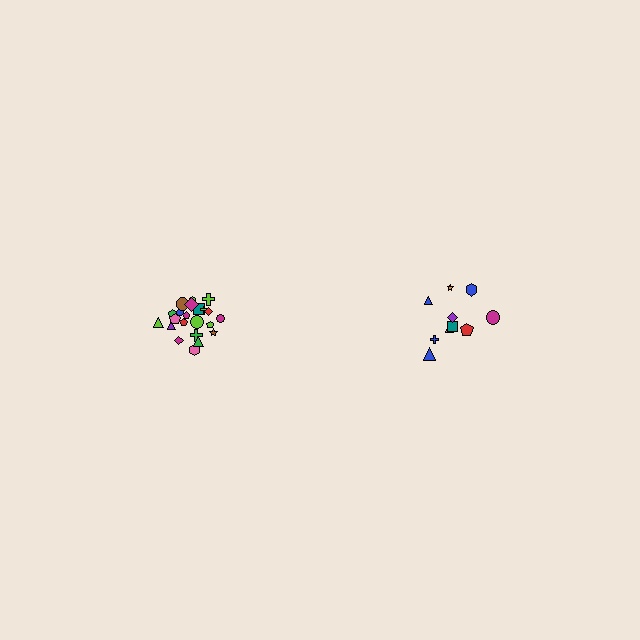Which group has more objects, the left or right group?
The left group.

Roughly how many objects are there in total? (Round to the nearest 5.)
Roughly 30 objects in total.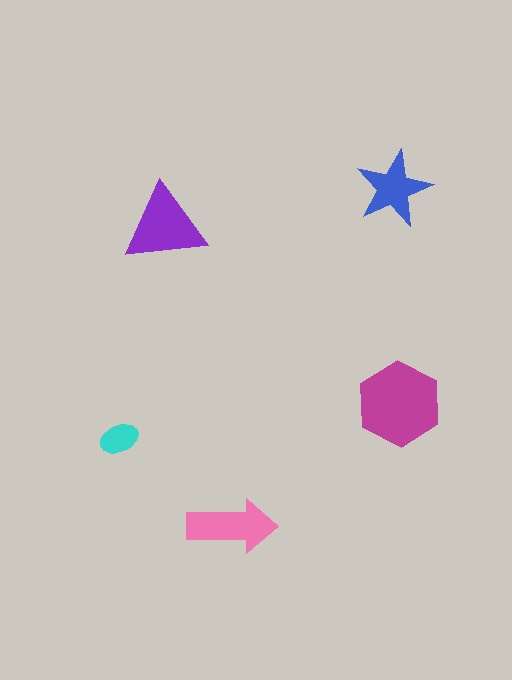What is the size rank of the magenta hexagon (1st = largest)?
1st.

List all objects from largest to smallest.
The magenta hexagon, the purple triangle, the pink arrow, the blue star, the cyan ellipse.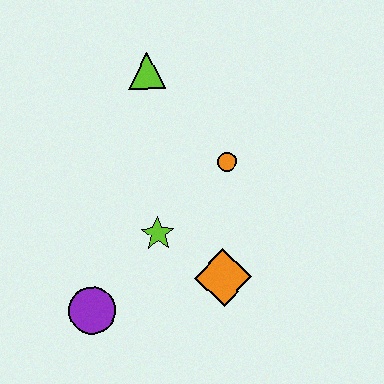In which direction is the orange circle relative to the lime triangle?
The orange circle is below the lime triangle.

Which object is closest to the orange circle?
The lime star is closest to the orange circle.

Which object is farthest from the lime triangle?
The purple circle is farthest from the lime triangle.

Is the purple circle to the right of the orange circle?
No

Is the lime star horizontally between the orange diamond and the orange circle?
No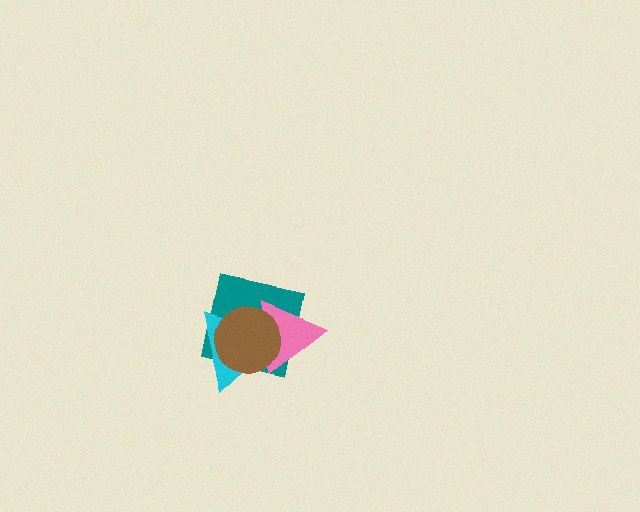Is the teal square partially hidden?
Yes, it is partially covered by another shape.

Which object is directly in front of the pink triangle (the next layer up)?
The cyan triangle is directly in front of the pink triangle.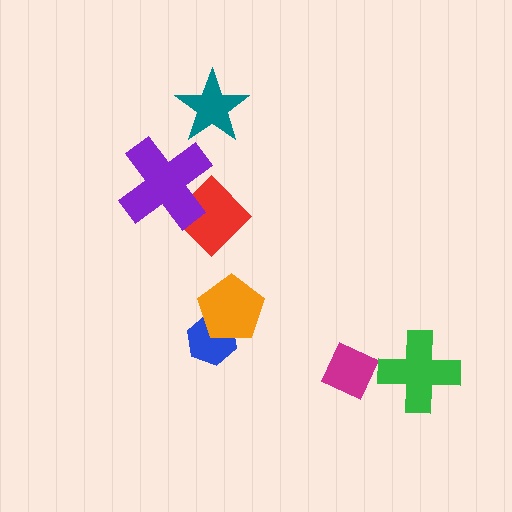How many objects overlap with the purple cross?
1 object overlaps with the purple cross.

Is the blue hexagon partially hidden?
Yes, it is partially covered by another shape.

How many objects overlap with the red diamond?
1 object overlaps with the red diamond.